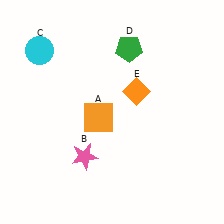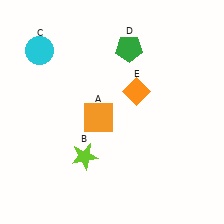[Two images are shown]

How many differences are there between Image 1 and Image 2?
There is 1 difference between the two images.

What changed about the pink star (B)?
In Image 1, B is pink. In Image 2, it changed to lime.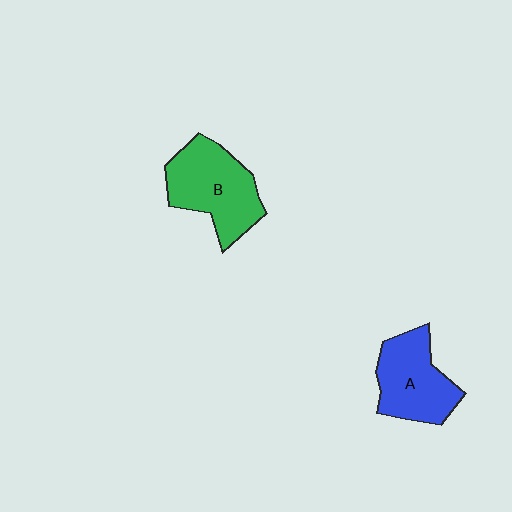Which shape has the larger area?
Shape B (green).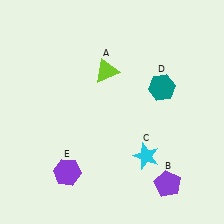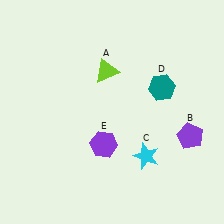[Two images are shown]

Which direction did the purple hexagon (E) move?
The purple hexagon (E) moved right.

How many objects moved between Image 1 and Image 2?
2 objects moved between the two images.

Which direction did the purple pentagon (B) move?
The purple pentagon (B) moved up.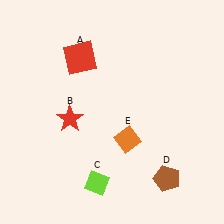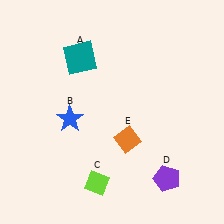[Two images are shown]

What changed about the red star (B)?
In Image 1, B is red. In Image 2, it changed to blue.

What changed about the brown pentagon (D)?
In Image 1, D is brown. In Image 2, it changed to purple.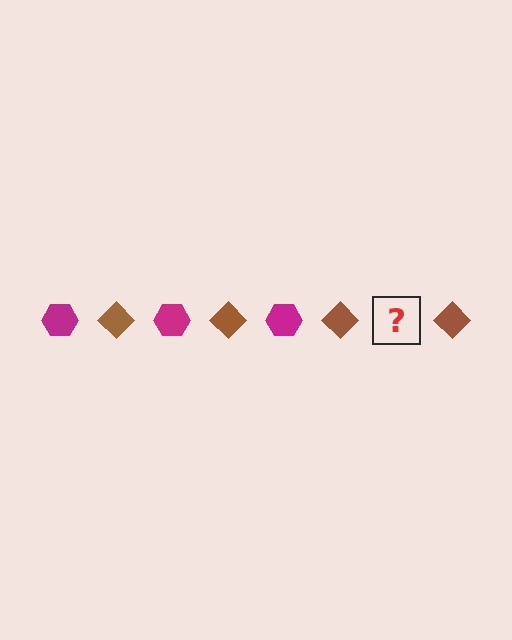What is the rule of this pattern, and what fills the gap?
The rule is that the pattern alternates between magenta hexagon and brown diamond. The gap should be filled with a magenta hexagon.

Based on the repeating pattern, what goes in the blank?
The blank should be a magenta hexagon.